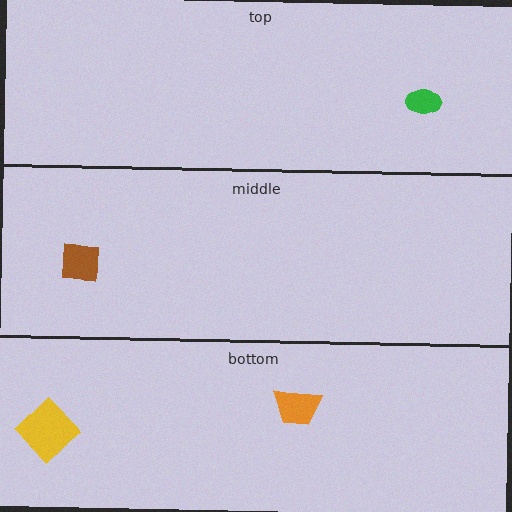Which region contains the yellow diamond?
The bottom region.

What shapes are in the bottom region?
The orange trapezoid, the yellow diamond.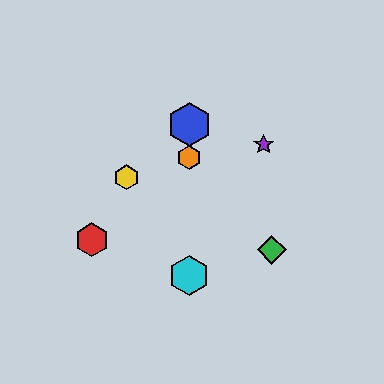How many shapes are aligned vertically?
3 shapes (the blue hexagon, the orange hexagon, the cyan hexagon) are aligned vertically.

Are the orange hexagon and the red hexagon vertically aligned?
No, the orange hexagon is at x≈189 and the red hexagon is at x≈92.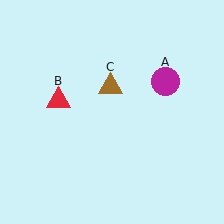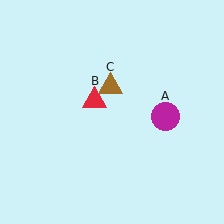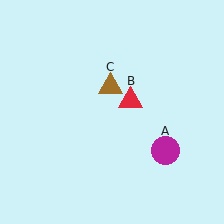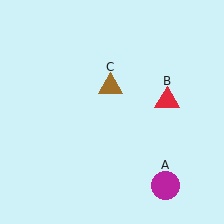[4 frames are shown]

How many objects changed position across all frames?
2 objects changed position: magenta circle (object A), red triangle (object B).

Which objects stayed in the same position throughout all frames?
Brown triangle (object C) remained stationary.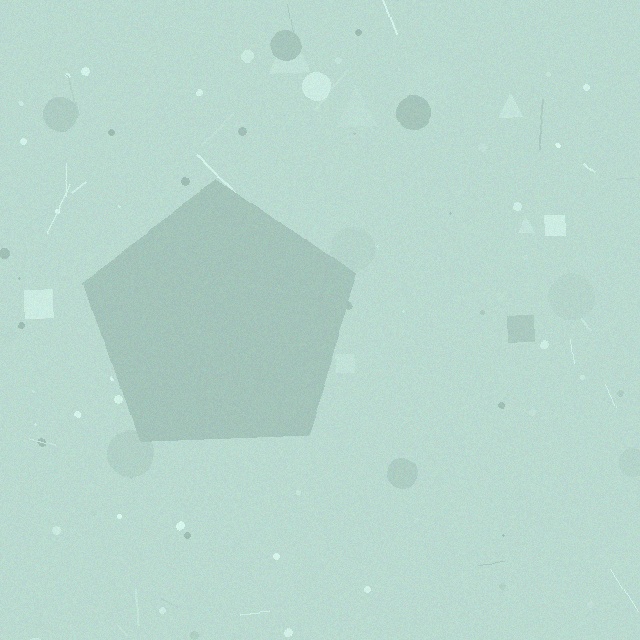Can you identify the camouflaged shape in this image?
The camouflaged shape is a pentagon.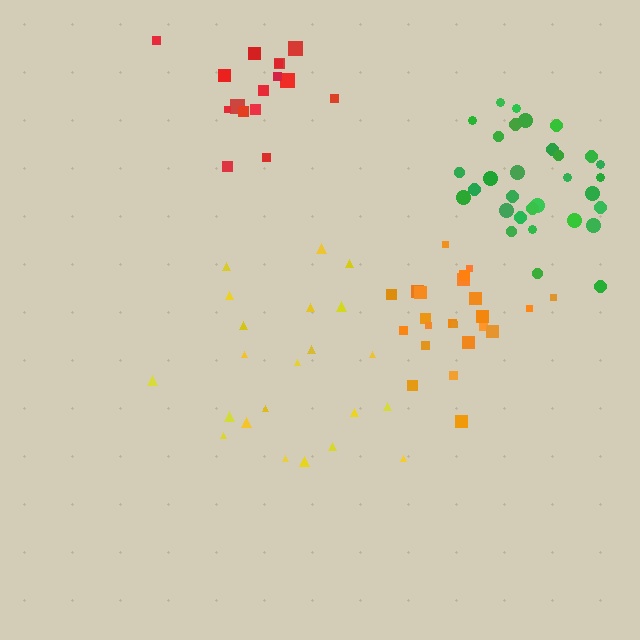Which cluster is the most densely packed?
Orange.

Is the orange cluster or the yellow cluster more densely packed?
Orange.